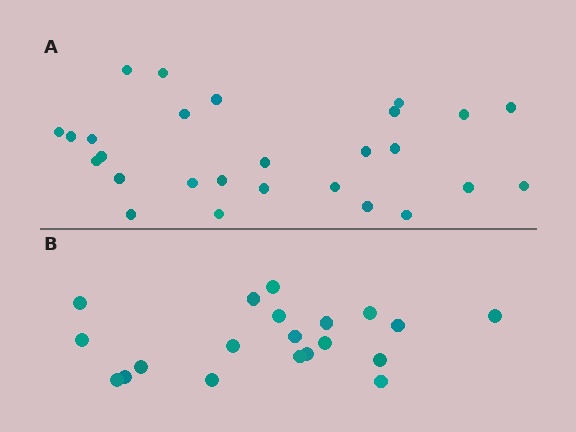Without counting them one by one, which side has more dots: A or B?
Region A (the top region) has more dots.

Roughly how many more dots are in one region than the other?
Region A has roughly 8 or so more dots than region B.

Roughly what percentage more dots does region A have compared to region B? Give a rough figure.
About 35% more.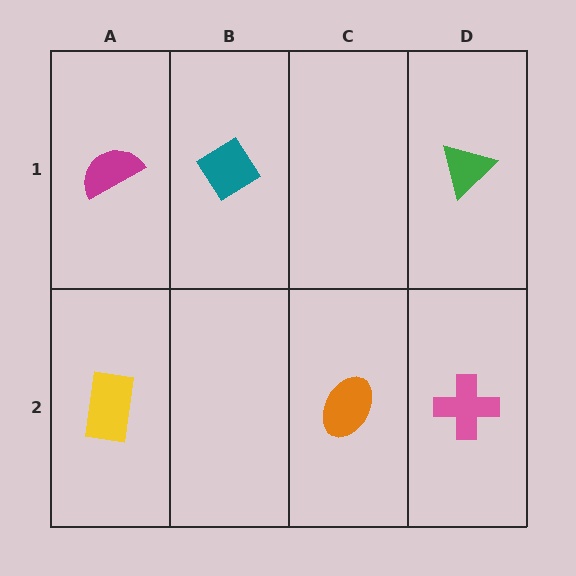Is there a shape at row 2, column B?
No, that cell is empty.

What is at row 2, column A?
A yellow rectangle.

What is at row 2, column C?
An orange ellipse.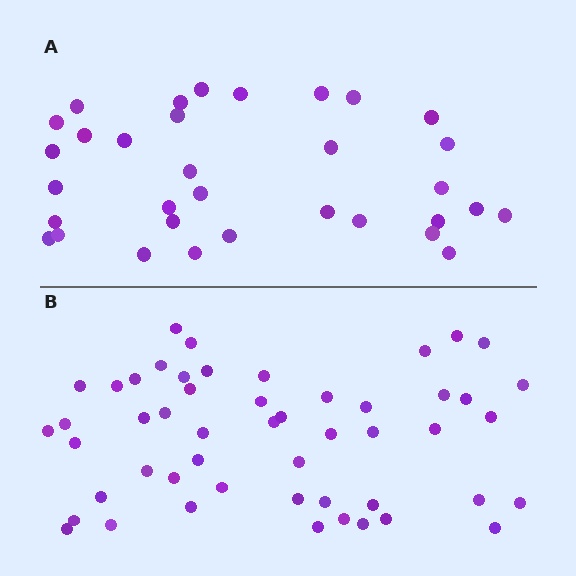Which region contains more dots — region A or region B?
Region B (the bottom region) has more dots.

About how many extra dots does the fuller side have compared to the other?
Region B has approximately 20 more dots than region A.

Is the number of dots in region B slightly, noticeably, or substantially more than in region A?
Region B has substantially more. The ratio is roughly 1.5 to 1.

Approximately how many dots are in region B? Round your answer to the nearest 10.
About 50 dots. (The exact count is 51, which rounds to 50.)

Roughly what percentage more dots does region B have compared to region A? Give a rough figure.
About 55% more.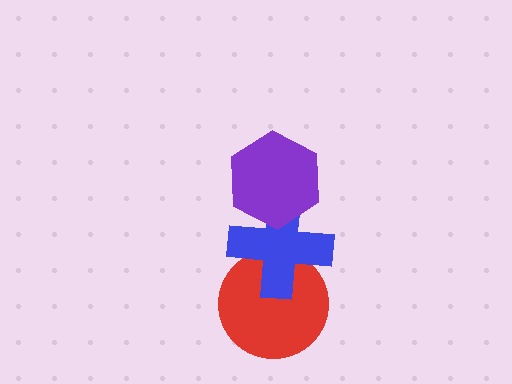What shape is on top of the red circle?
The blue cross is on top of the red circle.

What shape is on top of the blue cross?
The purple hexagon is on top of the blue cross.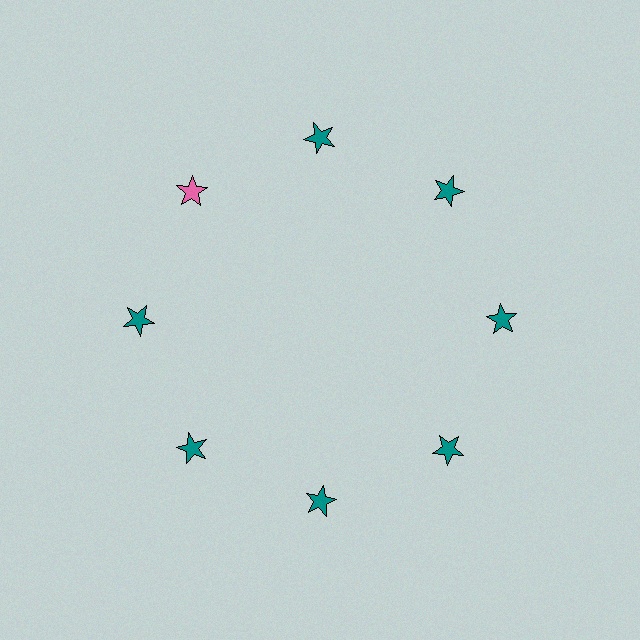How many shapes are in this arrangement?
There are 8 shapes arranged in a ring pattern.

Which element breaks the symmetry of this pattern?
The pink star at roughly the 10 o'clock position breaks the symmetry. All other shapes are teal stars.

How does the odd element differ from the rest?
It has a different color: pink instead of teal.